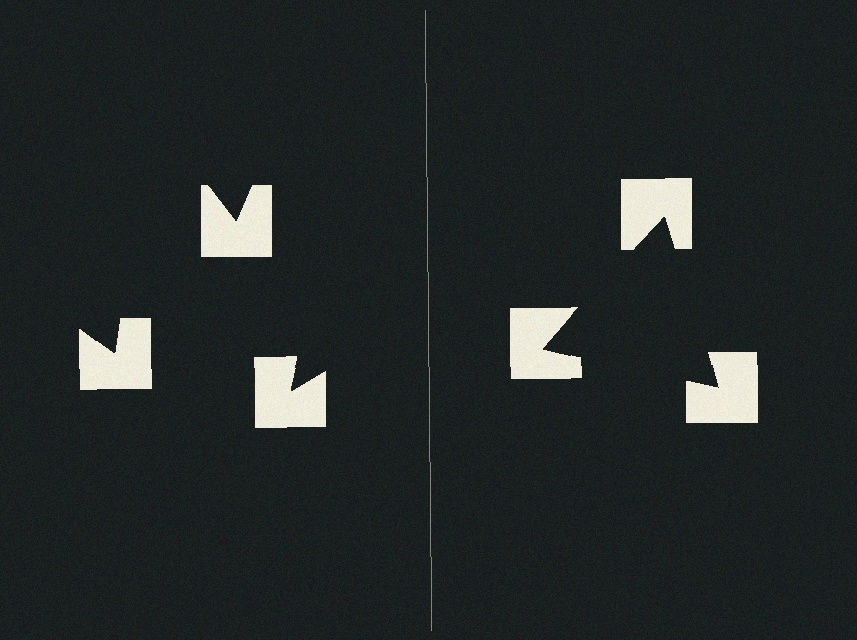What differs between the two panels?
The notched squares are positioned identically on both sides; only the wedge orientations differ. On the right they align to a triangle; on the left they are misaligned.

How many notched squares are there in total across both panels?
6 — 3 on each side.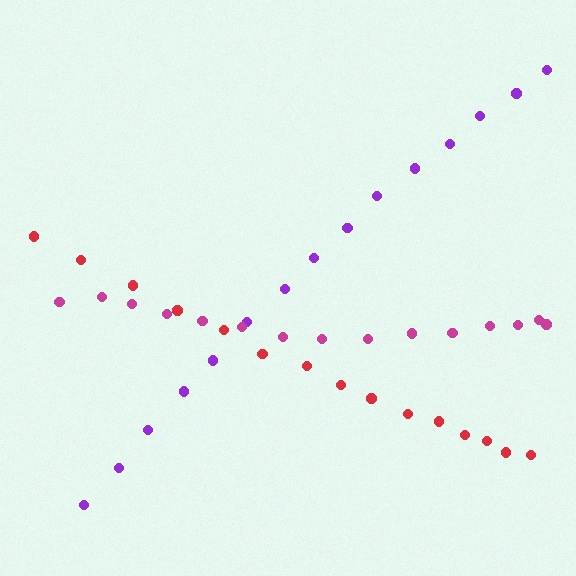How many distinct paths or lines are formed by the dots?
There are 3 distinct paths.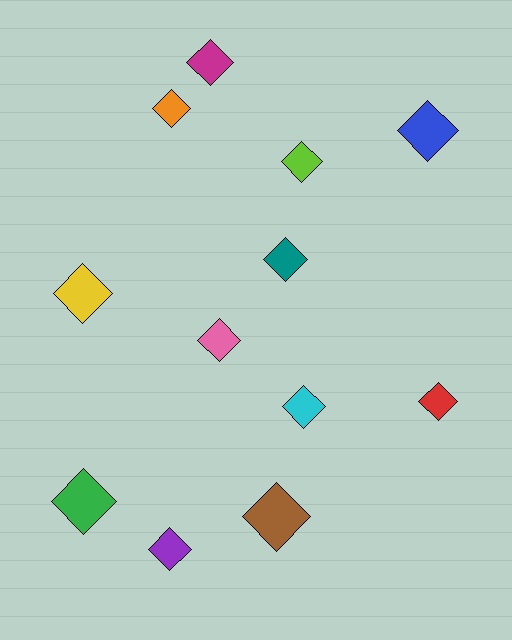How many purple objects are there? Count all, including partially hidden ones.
There is 1 purple object.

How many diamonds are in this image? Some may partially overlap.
There are 12 diamonds.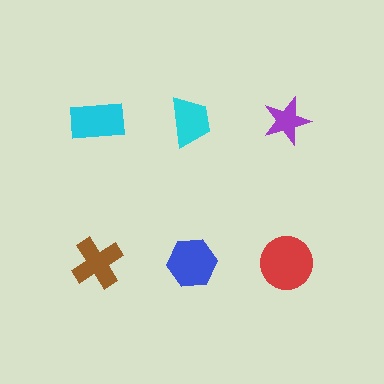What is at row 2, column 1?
A brown cross.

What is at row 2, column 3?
A red circle.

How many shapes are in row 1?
3 shapes.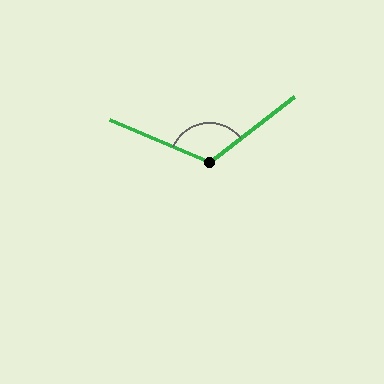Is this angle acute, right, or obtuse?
It is obtuse.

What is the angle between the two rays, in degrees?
Approximately 119 degrees.